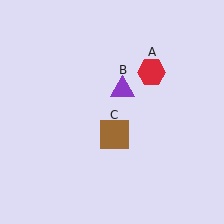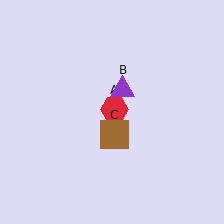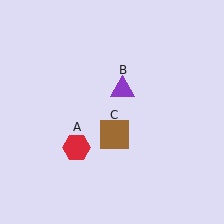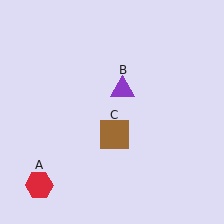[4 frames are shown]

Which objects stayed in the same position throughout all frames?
Purple triangle (object B) and brown square (object C) remained stationary.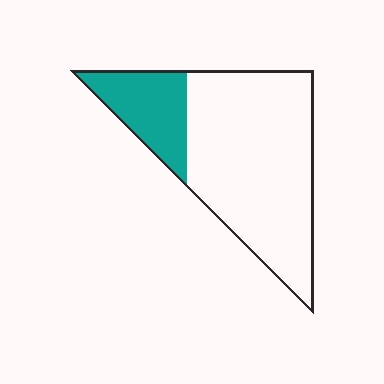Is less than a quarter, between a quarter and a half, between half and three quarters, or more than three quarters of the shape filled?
Less than a quarter.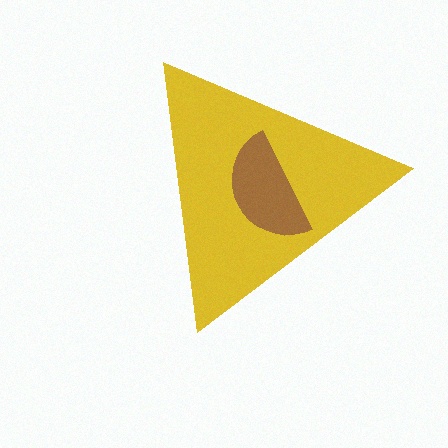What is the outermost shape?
The yellow triangle.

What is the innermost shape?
The brown semicircle.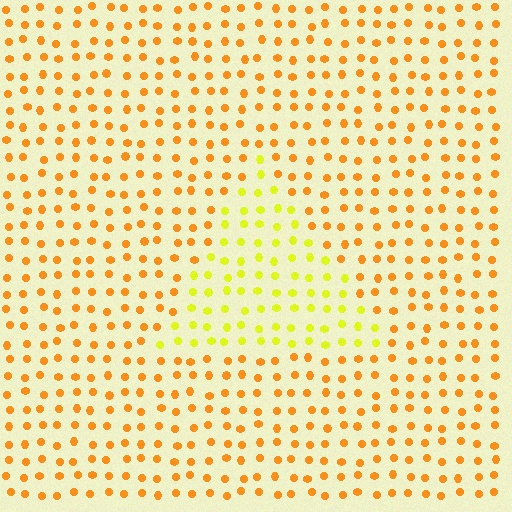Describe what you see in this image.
The image is filled with small orange elements in a uniform arrangement. A triangle-shaped region is visible where the elements are tinted to a slightly different hue, forming a subtle color boundary.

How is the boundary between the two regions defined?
The boundary is defined purely by a slight shift in hue (about 36 degrees). Spacing, size, and orientation are identical on both sides.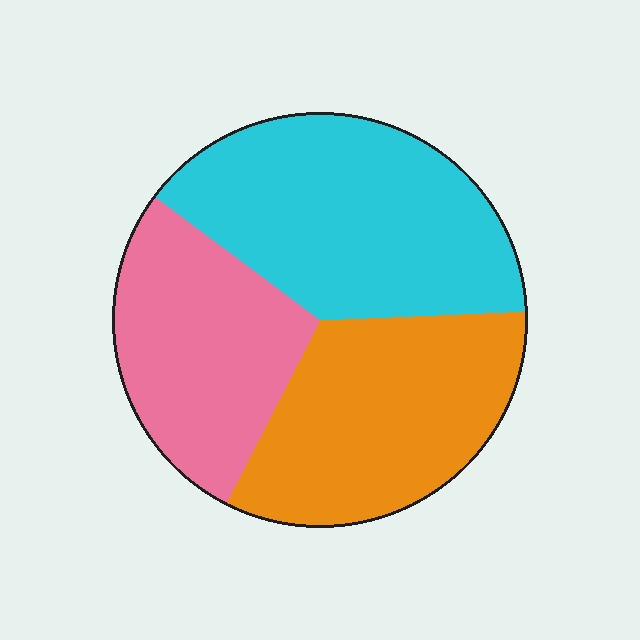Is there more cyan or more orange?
Cyan.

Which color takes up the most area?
Cyan, at roughly 40%.